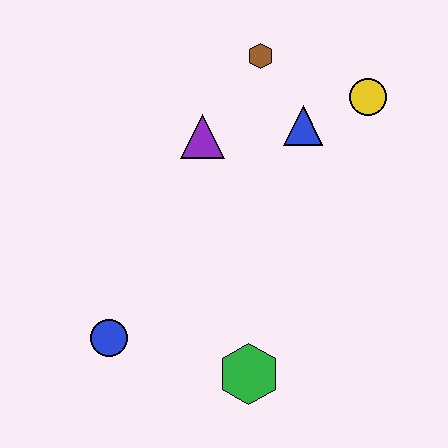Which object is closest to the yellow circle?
The blue triangle is closest to the yellow circle.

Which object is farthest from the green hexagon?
The brown hexagon is farthest from the green hexagon.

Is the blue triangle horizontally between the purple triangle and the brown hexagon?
No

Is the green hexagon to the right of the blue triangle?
No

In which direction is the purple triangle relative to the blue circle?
The purple triangle is above the blue circle.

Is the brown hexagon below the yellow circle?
No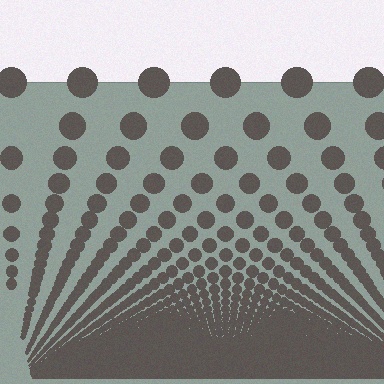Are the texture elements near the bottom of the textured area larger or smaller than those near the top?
Smaller. The gradient is inverted — elements near the bottom are smaller and denser.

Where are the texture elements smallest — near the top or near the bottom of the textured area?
Near the bottom.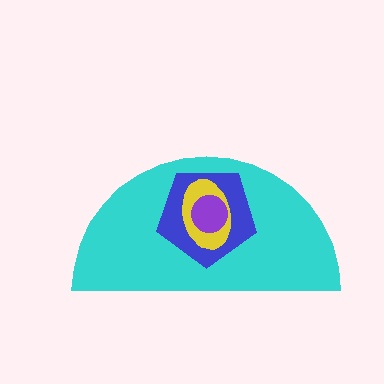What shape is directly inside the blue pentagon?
The yellow ellipse.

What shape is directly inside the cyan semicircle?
The blue pentagon.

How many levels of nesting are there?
4.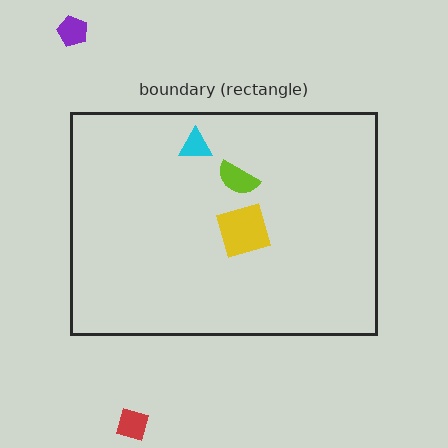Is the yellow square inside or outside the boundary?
Inside.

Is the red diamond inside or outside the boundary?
Outside.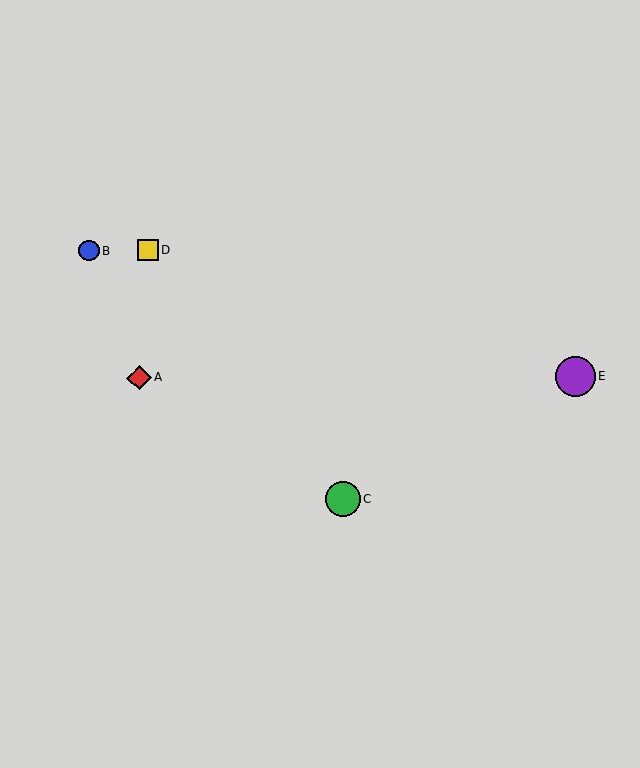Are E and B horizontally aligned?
No, E is at y≈377 and B is at y≈250.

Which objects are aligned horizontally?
Objects A, E are aligned horizontally.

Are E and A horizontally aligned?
Yes, both are at y≈377.